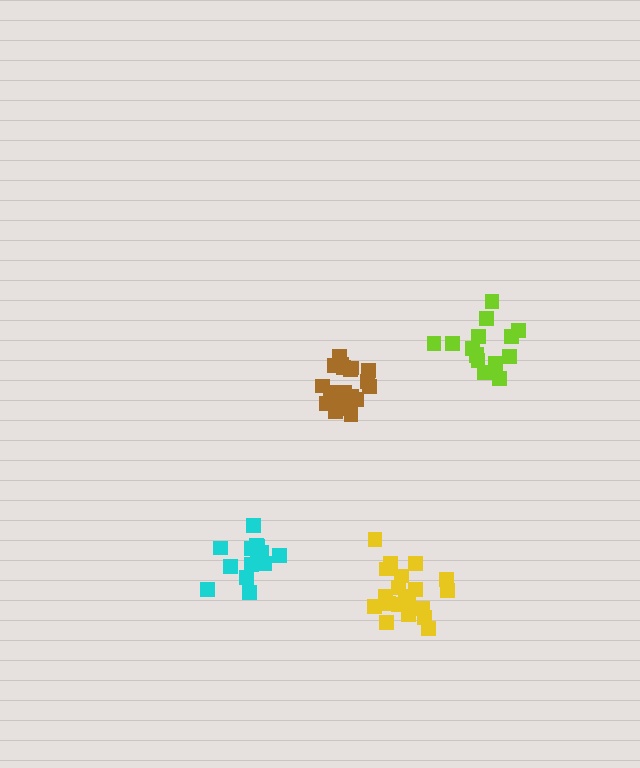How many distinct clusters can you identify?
There are 4 distinct clusters.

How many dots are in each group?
Group 1: 20 dots, Group 2: 20 dots, Group 3: 15 dots, Group 4: 15 dots (70 total).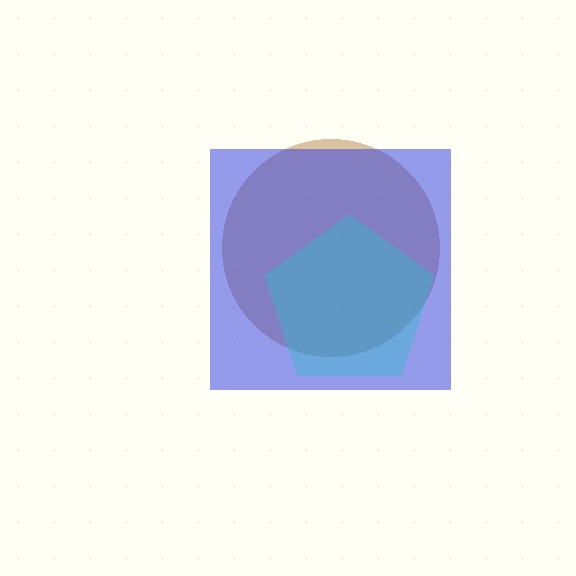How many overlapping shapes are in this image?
There are 3 overlapping shapes in the image.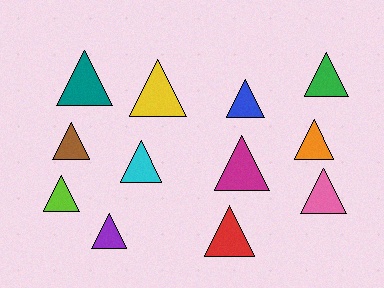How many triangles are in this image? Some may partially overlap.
There are 12 triangles.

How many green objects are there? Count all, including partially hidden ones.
There is 1 green object.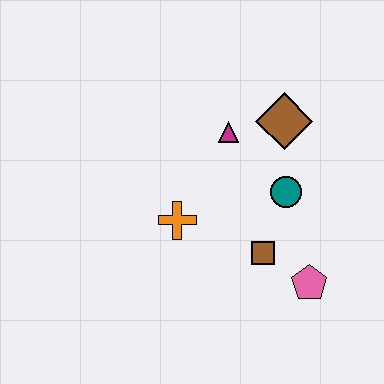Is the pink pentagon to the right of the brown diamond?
Yes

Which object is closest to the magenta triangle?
The brown diamond is closest to the magenta triangle.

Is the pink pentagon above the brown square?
No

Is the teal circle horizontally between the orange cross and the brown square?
No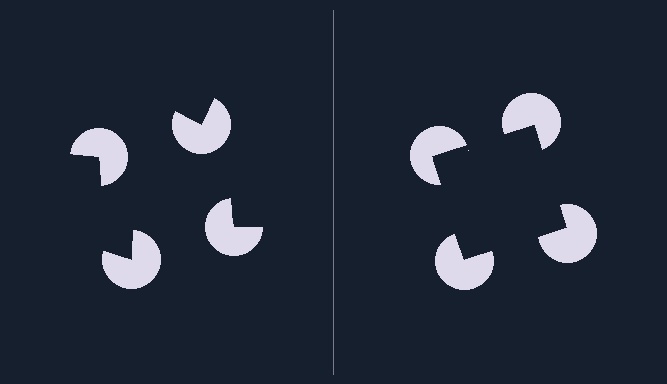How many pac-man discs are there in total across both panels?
8 — 4 on each side.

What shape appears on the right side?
An illusory square.